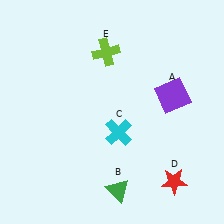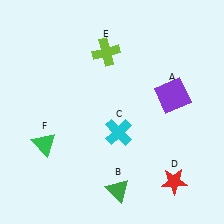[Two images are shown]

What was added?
A green triangle (F) was added in Image 2.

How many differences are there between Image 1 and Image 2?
There is 1 difference between the two images.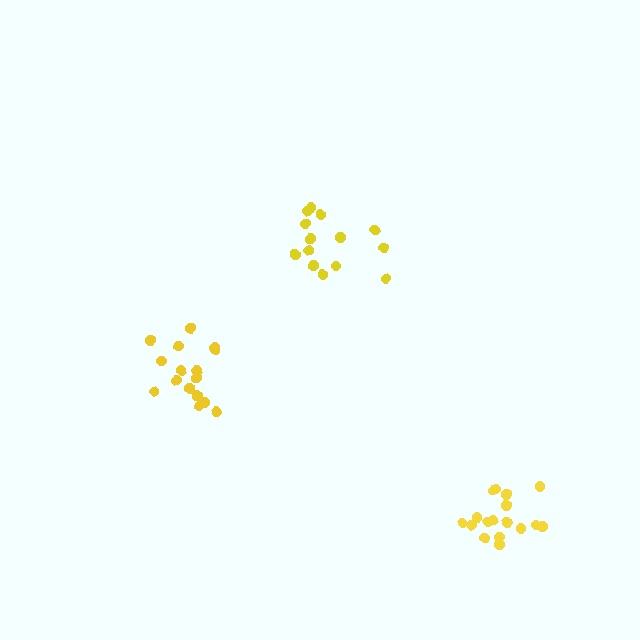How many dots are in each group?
Group 1: 17 dots, Group 2: 16 dots, Group 3: 14 dots (47 total).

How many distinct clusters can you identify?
There are 3 distinct clusters.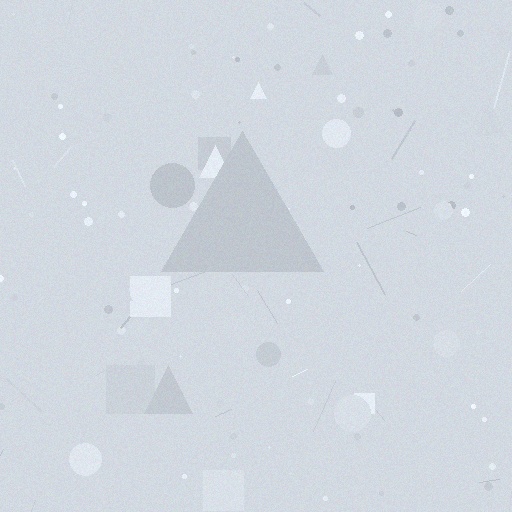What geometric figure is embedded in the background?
A triangle is embedded in the background.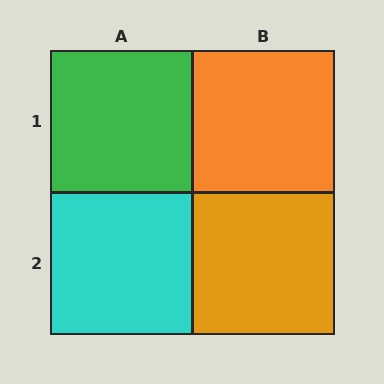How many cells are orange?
2 cells are orange.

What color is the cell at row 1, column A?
Green.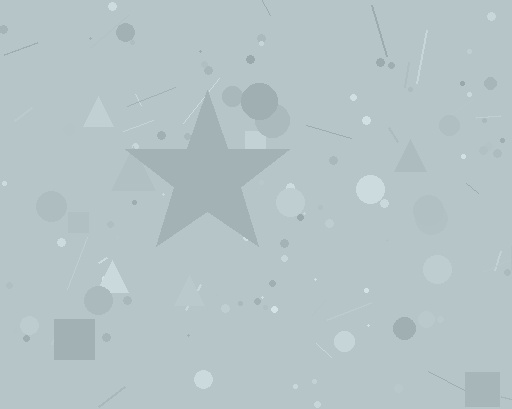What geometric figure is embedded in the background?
A star is embedded in the background.